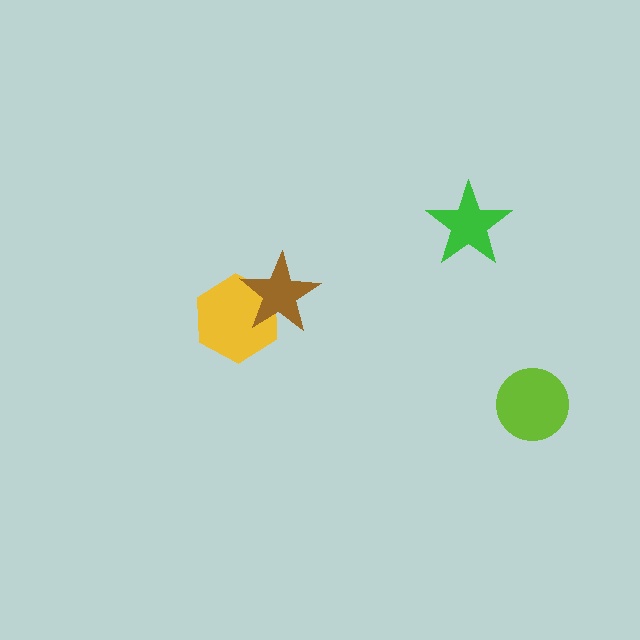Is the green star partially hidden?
No, no other shape covers it.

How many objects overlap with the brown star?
1 object overlaps with the brown star.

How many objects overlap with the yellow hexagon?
1 object overlaps with the yellow hexagon.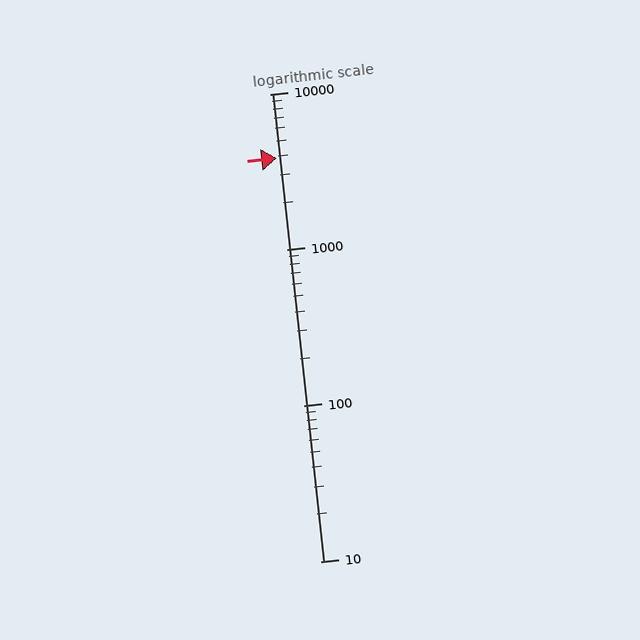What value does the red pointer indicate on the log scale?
The pointer indicates approximately 3900.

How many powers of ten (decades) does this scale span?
The scale spans 3 decades, from 10 to 10000.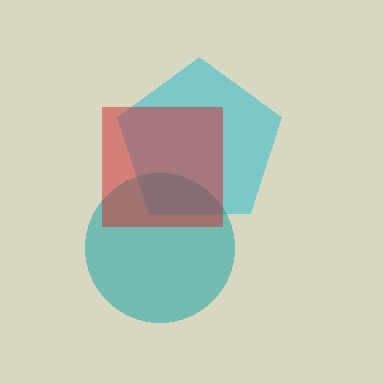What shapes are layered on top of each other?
The layered shapes are: a cyan pentagon, a teal circle, a red square.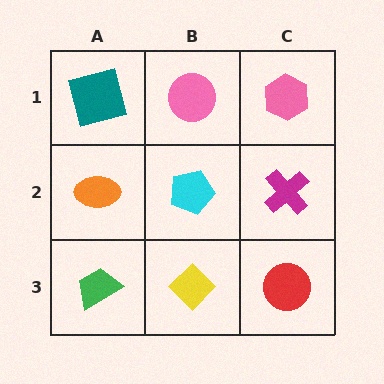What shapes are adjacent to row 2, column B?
A pink circle (row 1, column B), a yellow diamond (row 3, column B), an orange ellipse (row 2, column A), a magenta cross (row 2, column C).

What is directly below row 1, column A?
An orange ellipse.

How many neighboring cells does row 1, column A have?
2.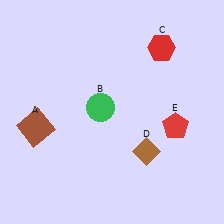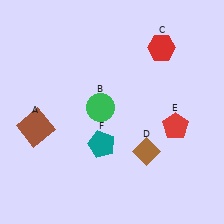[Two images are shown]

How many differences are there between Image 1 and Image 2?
There is 1 difference between the two images.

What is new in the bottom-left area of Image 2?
A teal pentagon (F) was added in the bottom-left area of Image 2.